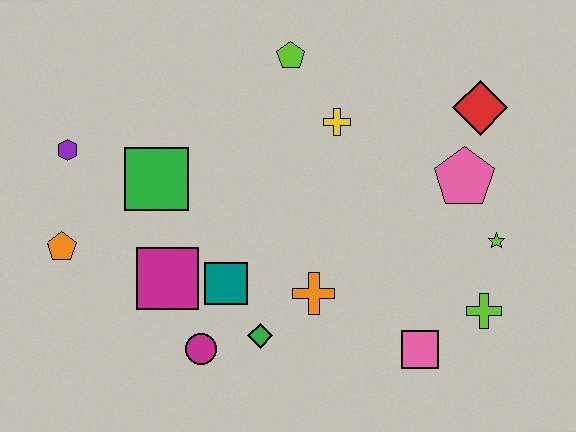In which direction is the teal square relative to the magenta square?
The teal square is to the right of the magenta square.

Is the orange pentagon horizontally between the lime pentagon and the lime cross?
No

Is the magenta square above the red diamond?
No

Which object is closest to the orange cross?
The green diamond is closest to the orange cross.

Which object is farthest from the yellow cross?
The orange pentagon is farthest from the yellow cross.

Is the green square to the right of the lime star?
No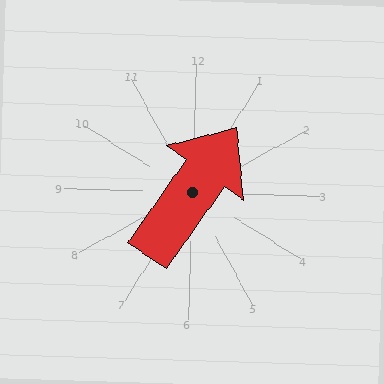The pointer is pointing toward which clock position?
Roughly 1 o'clock.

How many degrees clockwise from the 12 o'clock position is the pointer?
Approximately 33 degrees.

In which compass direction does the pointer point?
Northeast.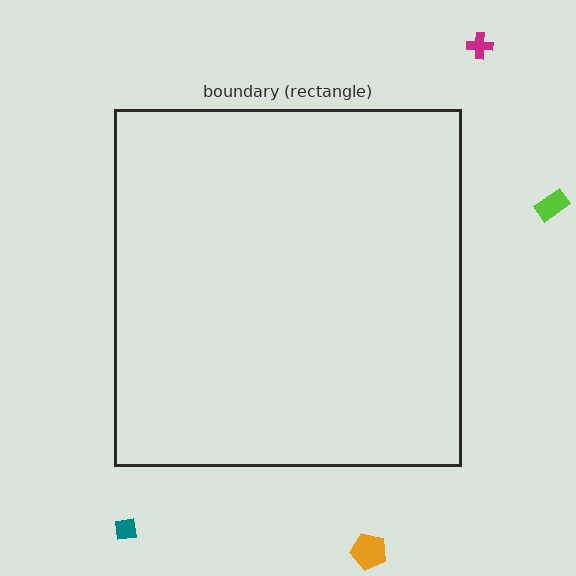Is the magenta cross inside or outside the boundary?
Outside.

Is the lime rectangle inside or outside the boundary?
Outside.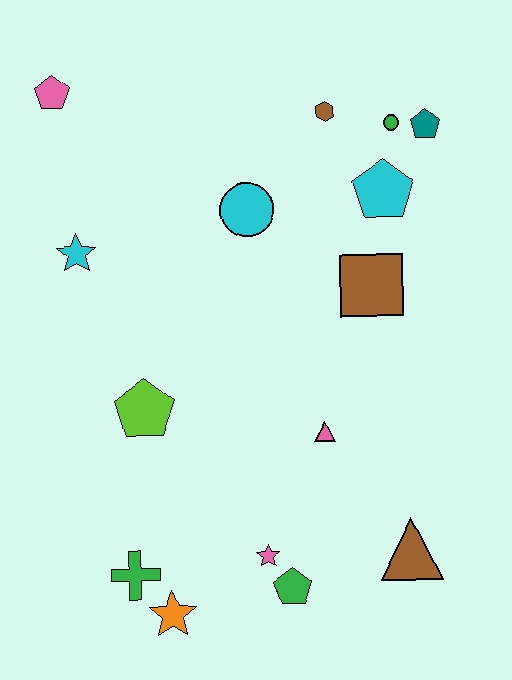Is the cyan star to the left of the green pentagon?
Yes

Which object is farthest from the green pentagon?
The pink pentagon is farthest from the green pentagon.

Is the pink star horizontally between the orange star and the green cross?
No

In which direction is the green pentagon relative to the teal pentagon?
The green pentagon is below the teal pentagon.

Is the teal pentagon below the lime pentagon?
No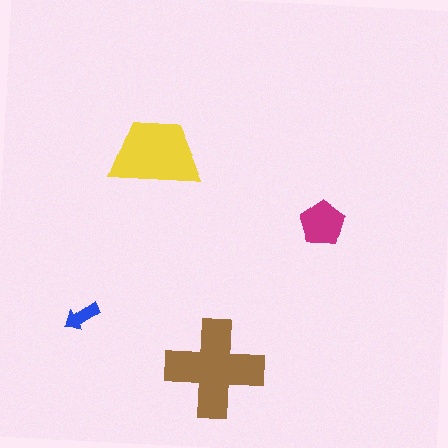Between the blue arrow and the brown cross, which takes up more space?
The brown cross.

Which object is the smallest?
The blue arrow.